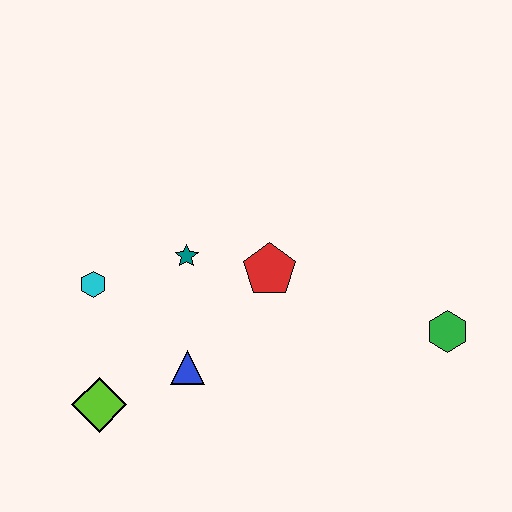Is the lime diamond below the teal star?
Yes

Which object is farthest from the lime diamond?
The green hexagon is farthest from the lime diamond.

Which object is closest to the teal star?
The red pentagon is closest to the teal star.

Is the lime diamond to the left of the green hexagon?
Yes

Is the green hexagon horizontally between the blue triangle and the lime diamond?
No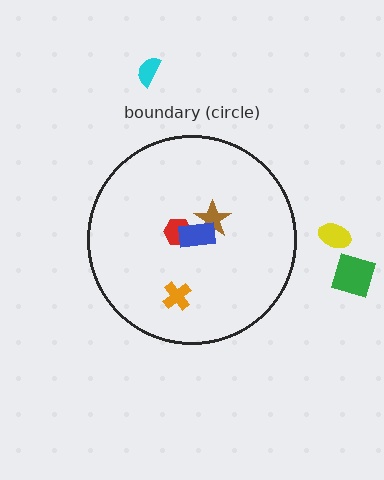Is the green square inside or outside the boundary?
Outside.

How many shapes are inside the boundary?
4 inside, 3 outside.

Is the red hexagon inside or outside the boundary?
Inside.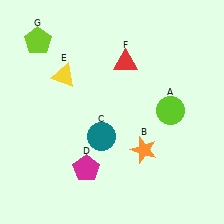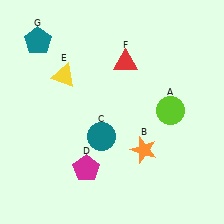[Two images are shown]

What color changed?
The pentagon (G) changed from lime in Image 1 to teal in Image 2.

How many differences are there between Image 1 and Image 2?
There is 1 difference between the two images.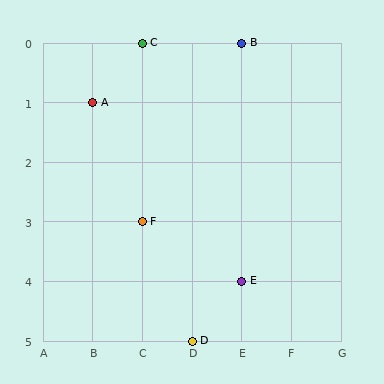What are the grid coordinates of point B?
Point B is at grid coordinates (E, 0).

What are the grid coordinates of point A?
Point A is at grid coordinates (B, 1).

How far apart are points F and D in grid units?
Points F and D are 1 column and 2 rows apart (about 2.2 grid units diagonally).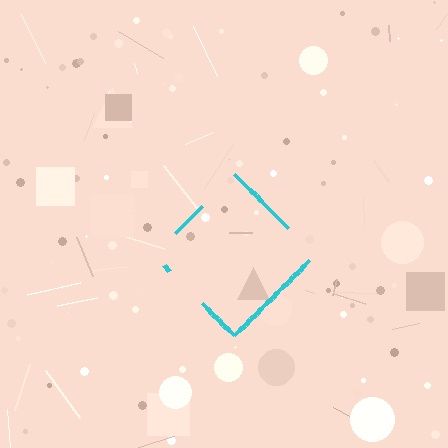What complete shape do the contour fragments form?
The contour fragments form a diamond.